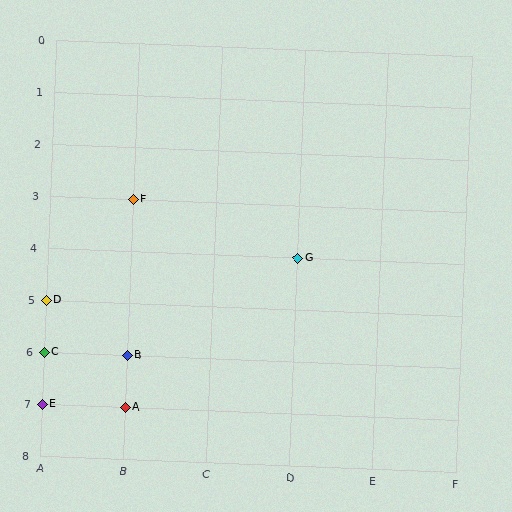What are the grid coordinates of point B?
Point B is at grid coordinates (B, 6).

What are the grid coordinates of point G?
Point G is at grid coordinates (D, 4).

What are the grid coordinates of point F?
Point F is at grid coordinates (B, 3).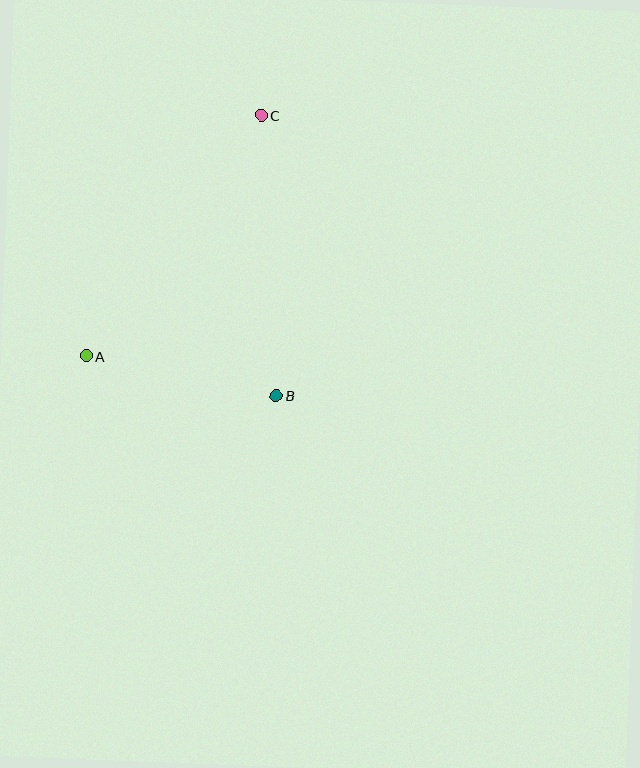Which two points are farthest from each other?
Points A and C are farthest from each other.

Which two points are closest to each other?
Points A and B are closest to each other.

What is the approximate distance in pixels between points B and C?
The distance between B and C is approximately 281 pixels.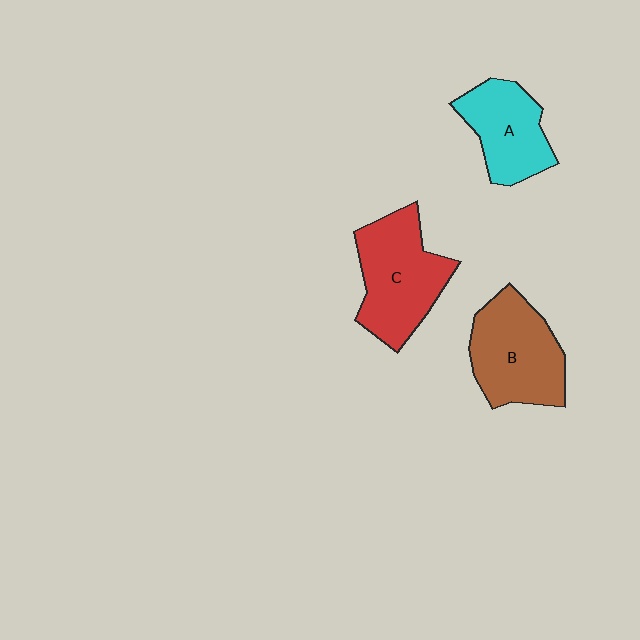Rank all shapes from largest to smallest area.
From largest to smallest: C (red), B (brown), A (cyan).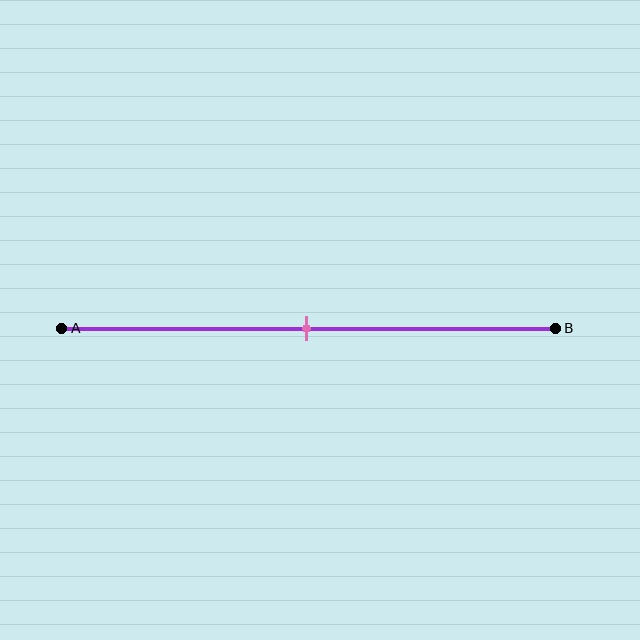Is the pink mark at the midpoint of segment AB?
Yes, the mark is approximately at the midpoint.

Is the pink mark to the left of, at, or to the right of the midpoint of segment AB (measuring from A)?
The pink mark is approximately at the midpoint of segment AB.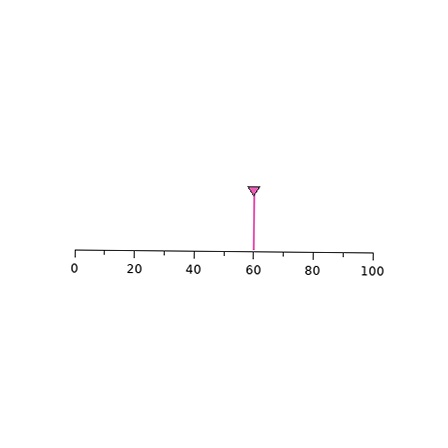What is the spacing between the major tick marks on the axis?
The major ticks are spaced 20 apart.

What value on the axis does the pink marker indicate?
The marker indicates approximately 60.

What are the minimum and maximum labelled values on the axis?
The axis runs from 0 to 100.